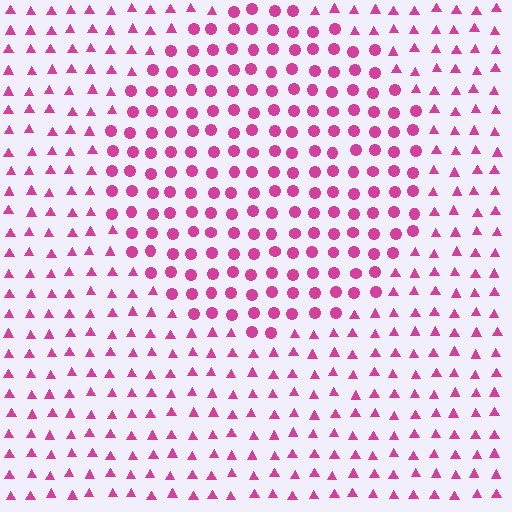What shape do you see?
I see a circle.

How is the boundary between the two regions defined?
The boundary is defined by a change in element shape: circles inside vs. triangles outside. All elements share the same color and spacing.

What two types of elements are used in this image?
The image uses circles inside the circle region and triangles outside it.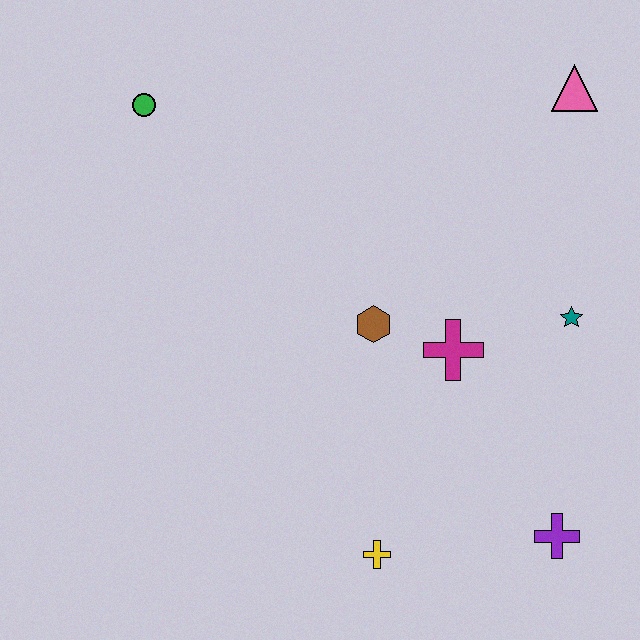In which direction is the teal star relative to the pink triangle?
The teal star is below the pink triangle.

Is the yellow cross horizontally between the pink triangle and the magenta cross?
No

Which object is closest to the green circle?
The brown hexagon is closest to the green circle.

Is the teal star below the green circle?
Yes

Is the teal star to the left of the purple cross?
No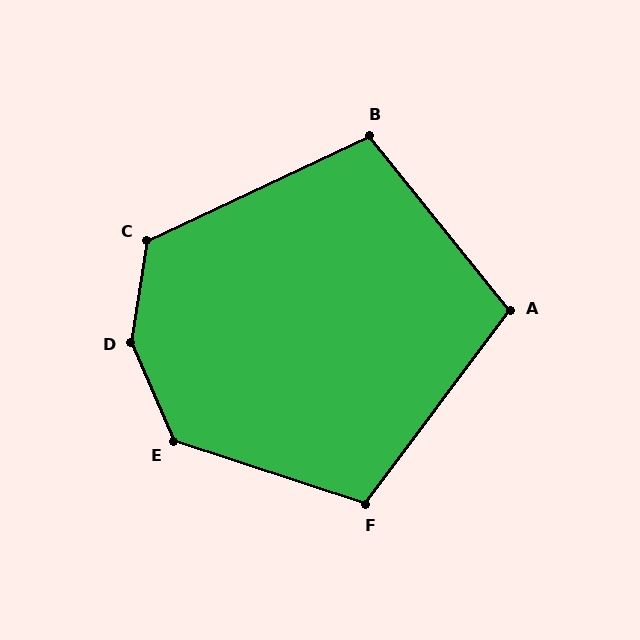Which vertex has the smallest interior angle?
B, at approximately 104 degrees.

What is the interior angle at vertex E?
Approximately 131 degrees (obtuse).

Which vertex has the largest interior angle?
D, at approximately 148 degrees.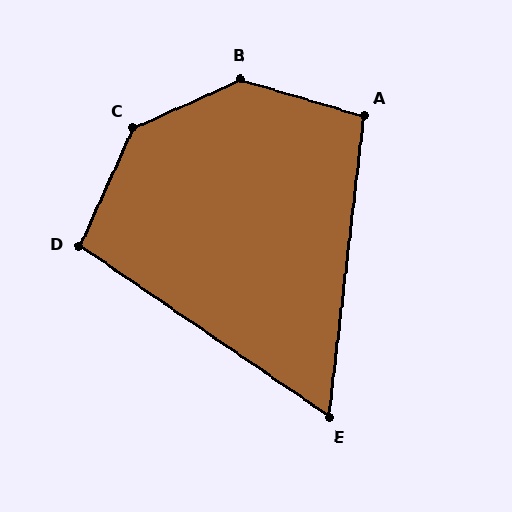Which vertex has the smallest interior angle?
E, at approximately 62 degrees.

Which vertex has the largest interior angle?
B, at approximately 139 degrees.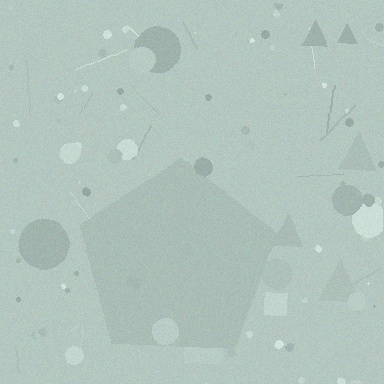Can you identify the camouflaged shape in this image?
The camouflaged shape is a pentagon.